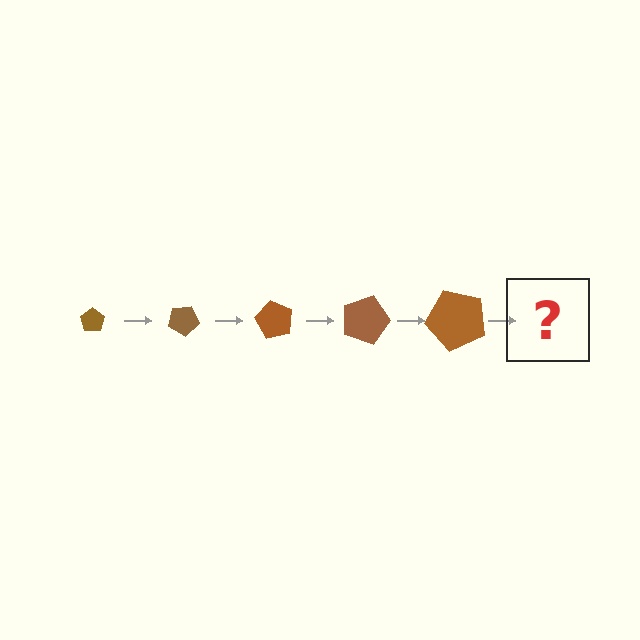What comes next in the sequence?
The next element should be a pentagon, larger than the previous one and rotated 150 degrees from the start.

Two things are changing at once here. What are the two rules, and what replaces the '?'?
The two rules are that the pentagon grows larger each step and it rotates 30 degrees each step. The '?' should be a pentagon, larger than the previous one and rotated 150 degrees from the start.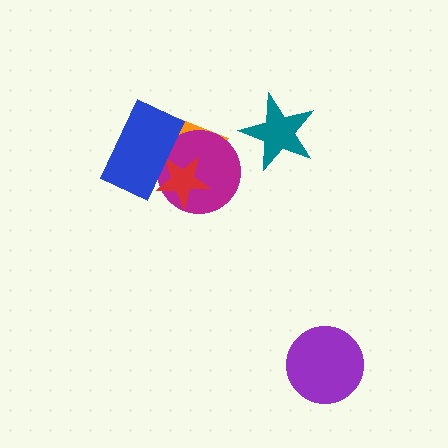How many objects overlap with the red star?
3 objects overlap with the red star.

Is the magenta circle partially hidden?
Yes, it is partially covered by another shape.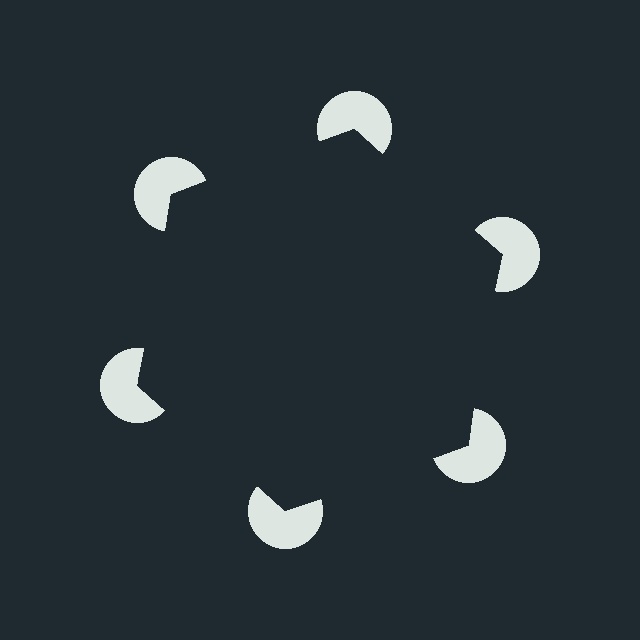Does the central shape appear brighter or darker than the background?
It typically appears slightly darker than the background, even though no actual brightness change is drawn.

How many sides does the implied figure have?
6 sides.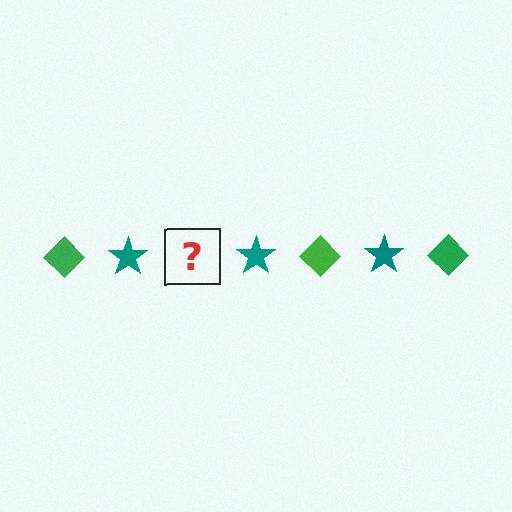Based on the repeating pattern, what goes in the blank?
The blank should be a green diamond.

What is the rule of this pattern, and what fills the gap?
The rule is that the pattern alternates between green diamond and teal star. The gap should be filled with a green diamond.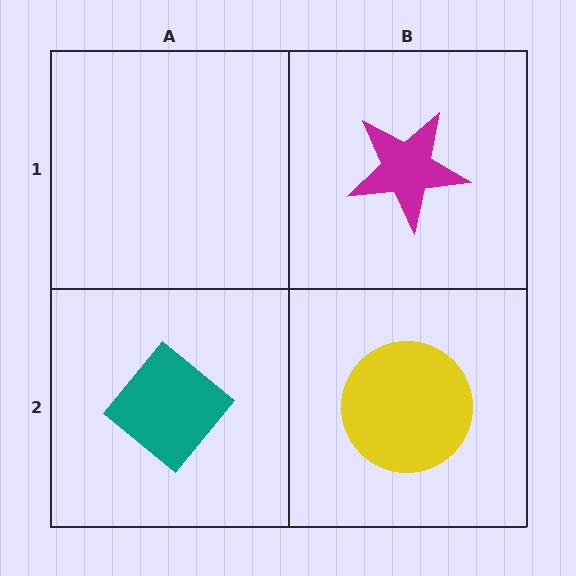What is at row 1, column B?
A magenta star.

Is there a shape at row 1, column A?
No, that cell is empty.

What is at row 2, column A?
A teal diamond.